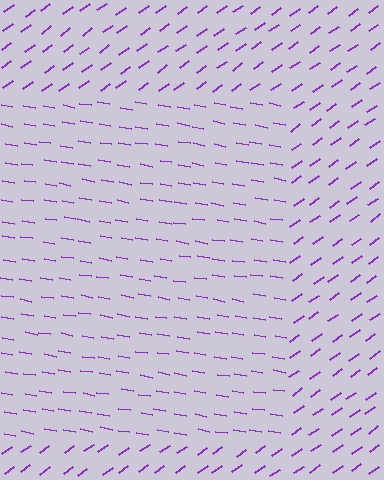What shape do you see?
I see a rectangle.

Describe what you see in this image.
The image is filled with small purple line segments. A rectangle region in the image has lines oriented differently from the surrounding lines, creating a visible texture boundary.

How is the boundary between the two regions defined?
The boundary is defined purely by a change in line orientation (approximately 45 degrees difference). All lines are the same color and thickness.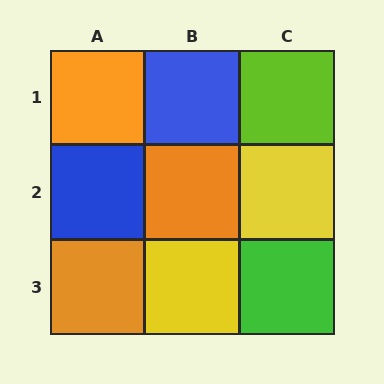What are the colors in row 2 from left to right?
Blue, orange, yellow.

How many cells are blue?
2 cells are blue.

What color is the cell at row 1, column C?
Lime.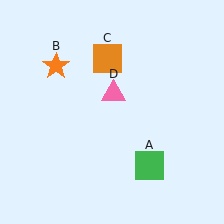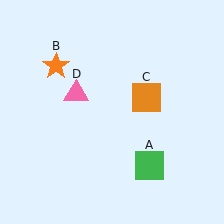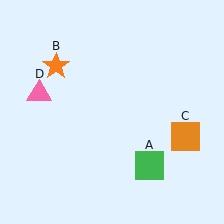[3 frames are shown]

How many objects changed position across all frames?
2 objects changed position: orange square (object C), pink triangle (object D).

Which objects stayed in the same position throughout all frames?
Green square (object A) and orange star (object B) remained stationary.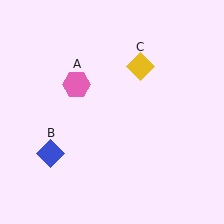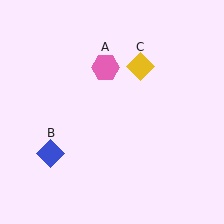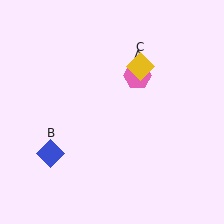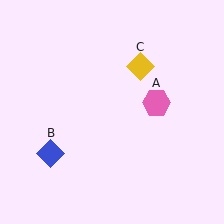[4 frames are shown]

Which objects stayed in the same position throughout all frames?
Blue diamond (object B) and yellow diamond (object C) remained stationary.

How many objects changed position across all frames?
1 object changed position: pink hexagon (object A).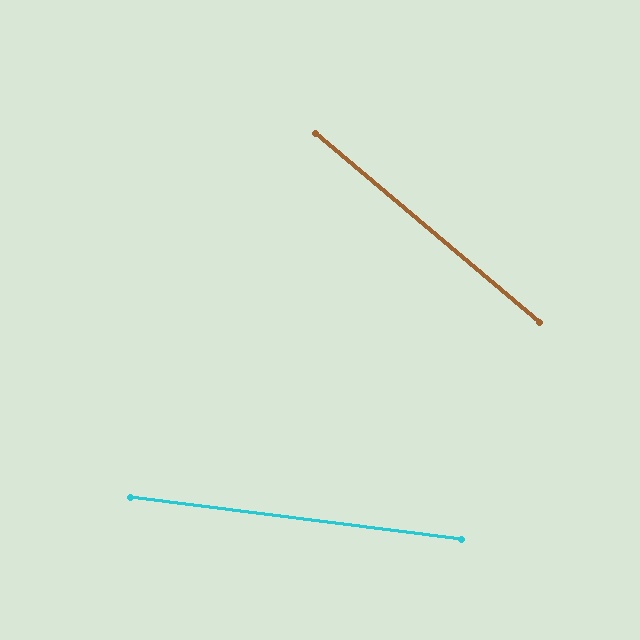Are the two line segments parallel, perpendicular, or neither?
Neither parallel nor perpendicular — they differ by about 33°.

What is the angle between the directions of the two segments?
Approximately 33 degrees.